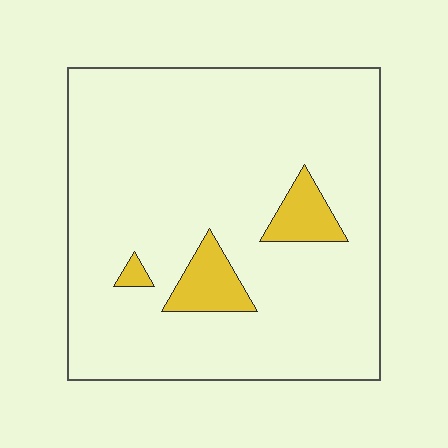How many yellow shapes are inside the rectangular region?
3.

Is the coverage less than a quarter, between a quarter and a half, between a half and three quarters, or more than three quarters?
Less than a quarter.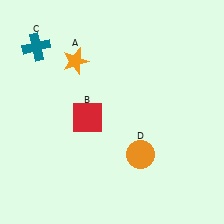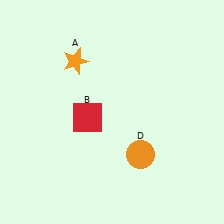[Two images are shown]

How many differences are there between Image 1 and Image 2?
There is 1 difference between the two images.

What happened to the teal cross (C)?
The teal cross (C) was removed in Image 2. It was in the top-left area of Image 1.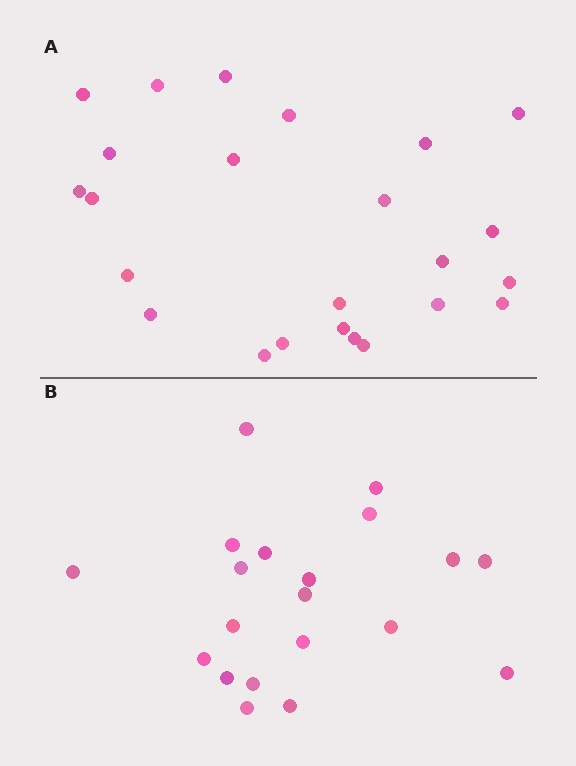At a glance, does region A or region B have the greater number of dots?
Region A (the top region) has more dots.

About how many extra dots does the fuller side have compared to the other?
Region A has about 4 more dots than region B.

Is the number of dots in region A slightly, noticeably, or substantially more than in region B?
Region A has only slightly more — the two regions are fairly close. The ratio is roughly 1.2 to 1.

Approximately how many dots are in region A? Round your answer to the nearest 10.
About 20 dots. (The exact count is 24, which rounds to 20.)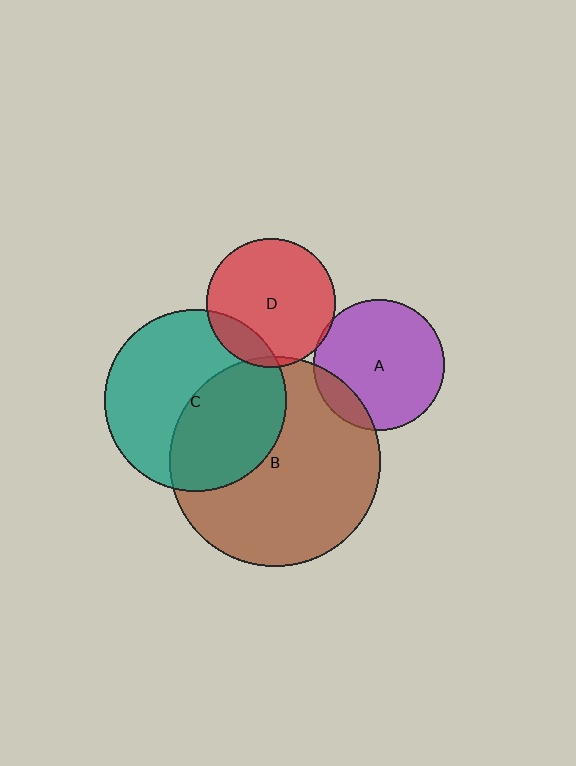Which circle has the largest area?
Circle B (brown).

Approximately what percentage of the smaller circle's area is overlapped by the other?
Approximately 15%.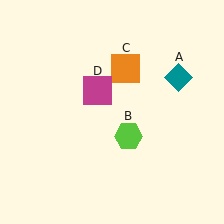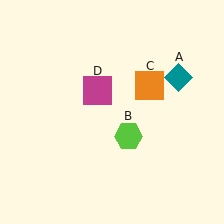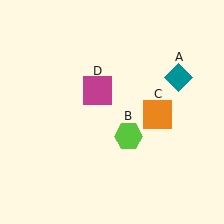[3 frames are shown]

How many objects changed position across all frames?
1 object changed position: orange square (object C).